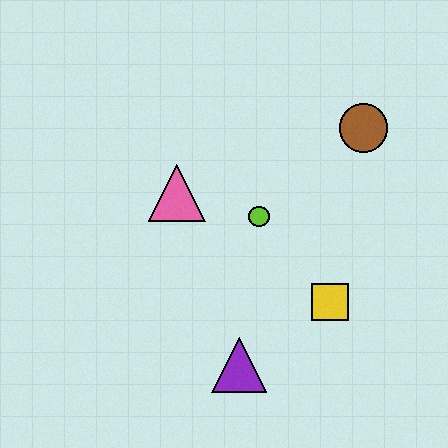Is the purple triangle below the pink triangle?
Yes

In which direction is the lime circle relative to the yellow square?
The lime circle is above the yellow square.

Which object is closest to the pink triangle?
The lime circle is closest to the pink triangle.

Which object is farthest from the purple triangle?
The brown circle is farthest from the purple triangle.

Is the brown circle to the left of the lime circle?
No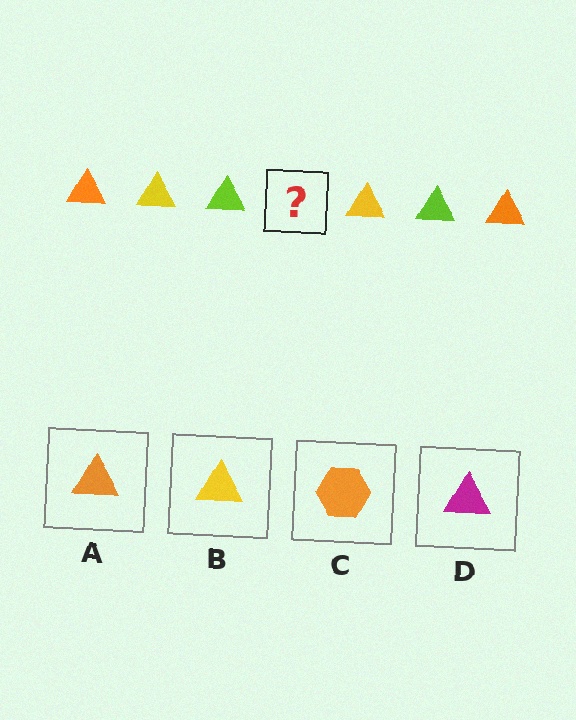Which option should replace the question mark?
Option A.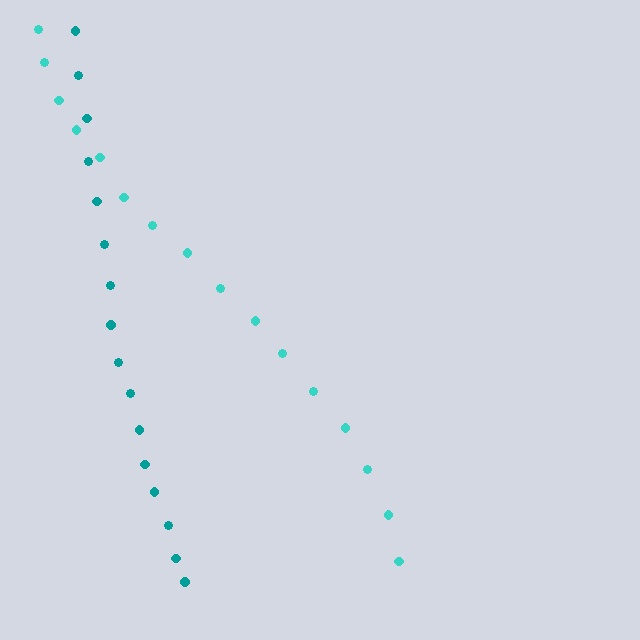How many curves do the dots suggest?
There are 2 distinct paths.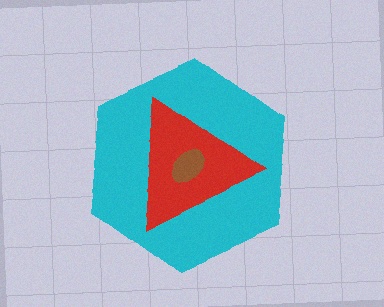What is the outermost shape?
The cyan hexagon.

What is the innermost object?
The brown ellipse.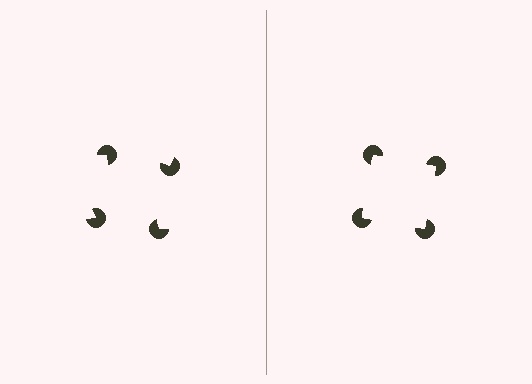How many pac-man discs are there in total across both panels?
8 — 4 on each side.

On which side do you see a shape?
An illusory square appears on the right side. On the left side the wedge cuts are rotated, so no coherent shape forms.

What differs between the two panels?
The pac-man discs are positioned identically on both sides; only the wedge orientations differ. On the right they align to a square; on the left they are misaligned.